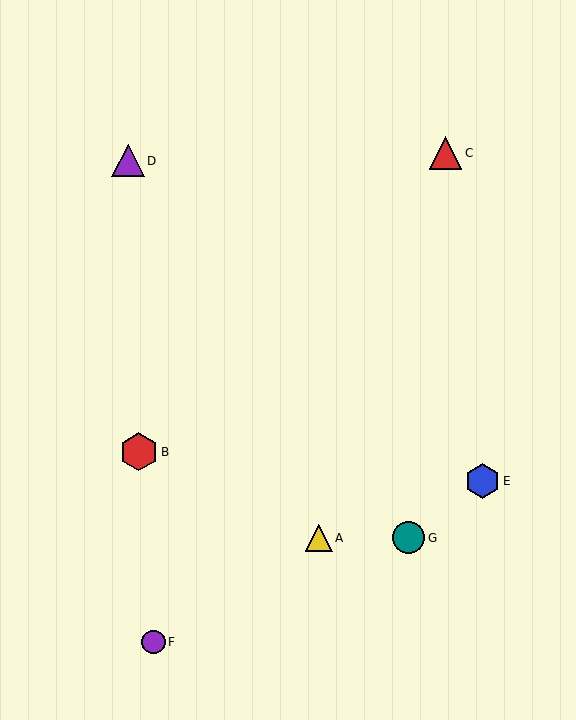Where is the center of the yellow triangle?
The center of the yellow triangle is at (319, 538).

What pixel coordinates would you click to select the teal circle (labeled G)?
Click at (409, 538) to select the teal circle G.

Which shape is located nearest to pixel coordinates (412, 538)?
The teal circle (labeled G) at (409, 538) is nearest to that location.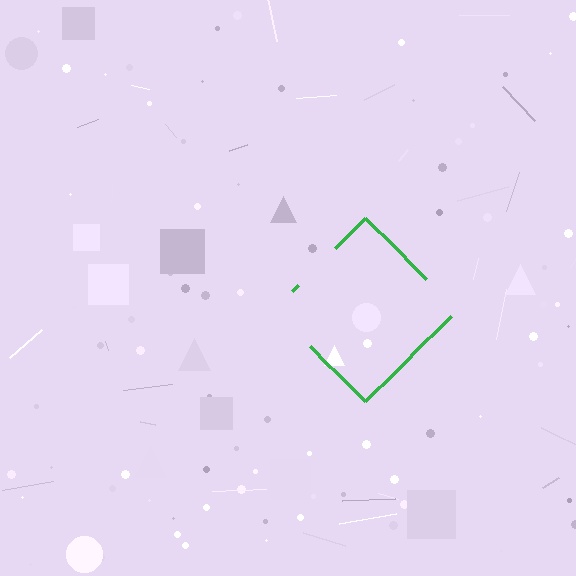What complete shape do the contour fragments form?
The contour fragments form a diamond.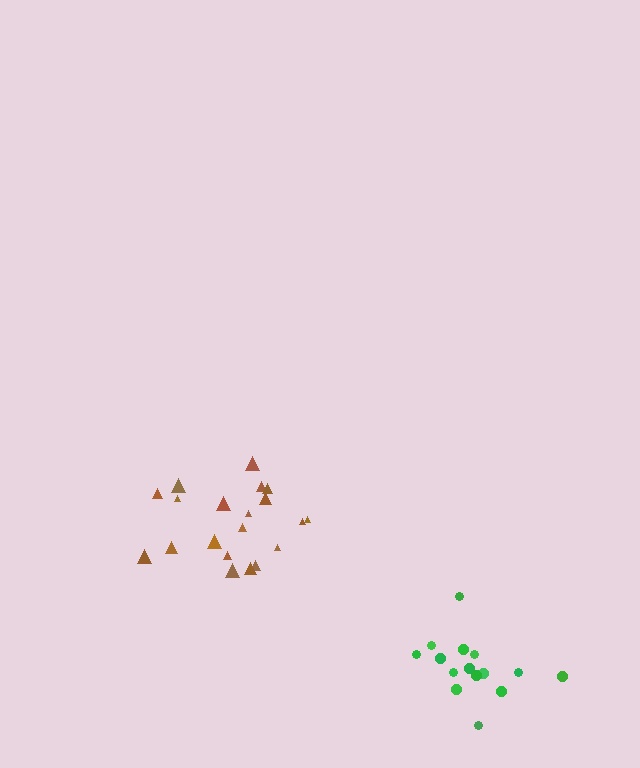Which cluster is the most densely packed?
Green.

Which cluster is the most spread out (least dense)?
Brown.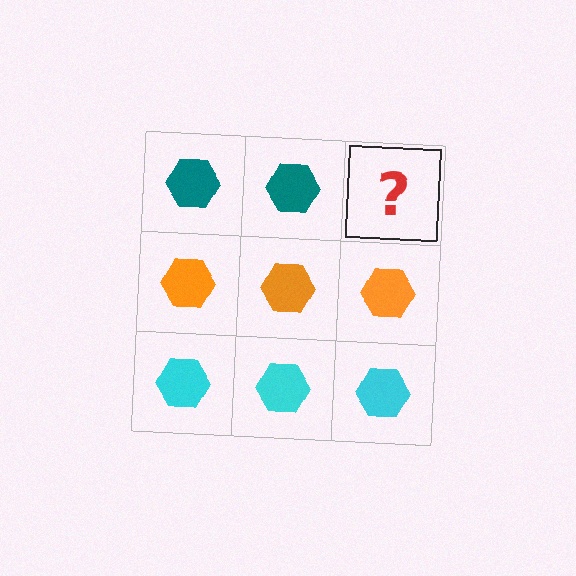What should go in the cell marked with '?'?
The missing cell should contain a teal hexagon.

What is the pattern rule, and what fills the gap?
The rule is that each row has a consistent color. The gap should be filled with a teal hexagon.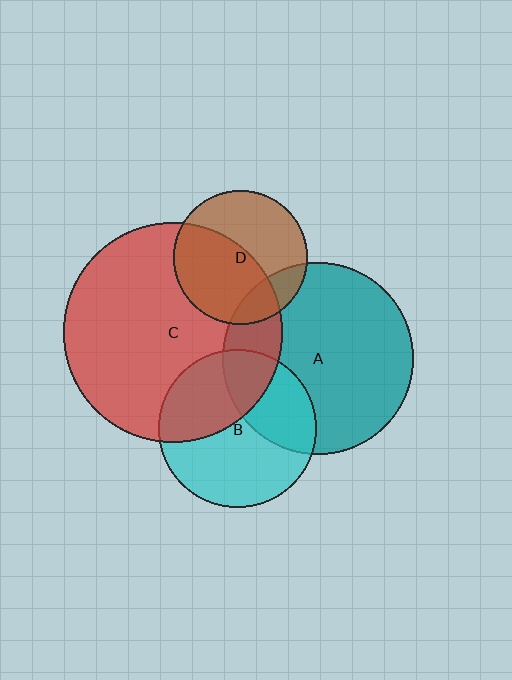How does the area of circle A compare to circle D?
Approximately 2.1 times.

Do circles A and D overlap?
Yes.